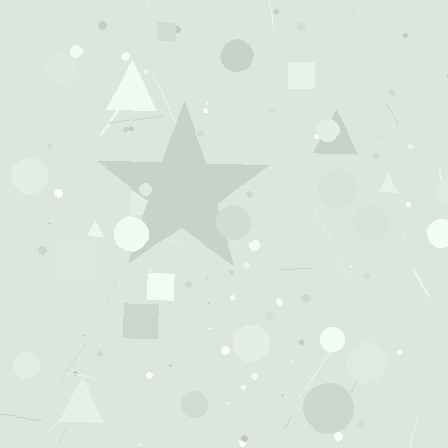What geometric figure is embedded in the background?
A star is embedded in the background.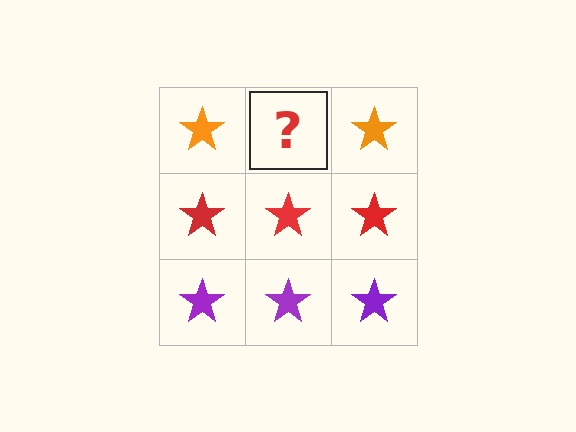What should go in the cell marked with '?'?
The missing cell should contain an orange star.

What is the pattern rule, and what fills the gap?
The rule is that each row has a consistent color. The gap should be filled with an orange star.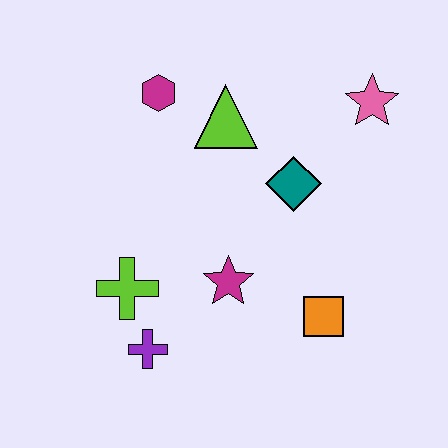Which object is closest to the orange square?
The magenta star is closest to the orange square.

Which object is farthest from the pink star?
The purple cross is farthest from the pink star.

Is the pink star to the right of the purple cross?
Yes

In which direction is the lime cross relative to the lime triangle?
The lime cross is below the lime triangle.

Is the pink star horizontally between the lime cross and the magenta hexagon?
No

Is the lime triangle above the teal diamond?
Yes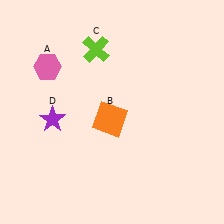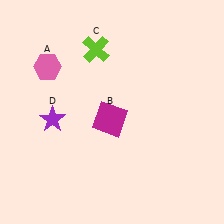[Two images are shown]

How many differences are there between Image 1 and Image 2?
There is 1 difference between the two images.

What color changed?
The square (B) changed from orange in Image 1 to magenta in Image 2.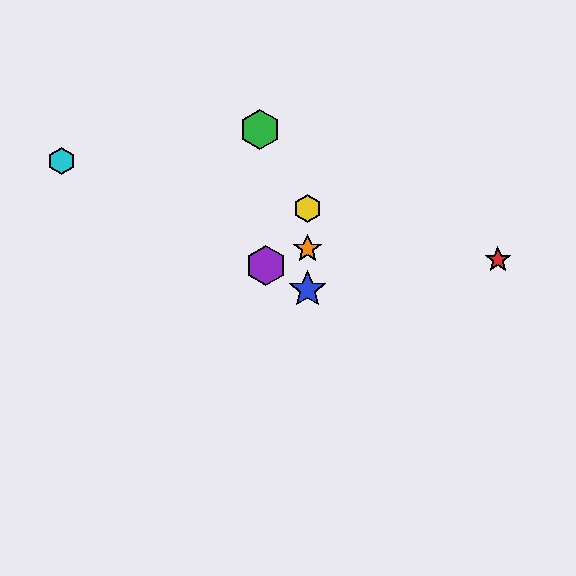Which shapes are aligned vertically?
The blue star, the yellow hexagon, the orange star are aligned vertically.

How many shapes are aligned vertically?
3 shapes (the blue star, the yellow hexagon, the orange star) are aligned vertically.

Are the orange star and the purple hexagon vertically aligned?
No, the orange star is at x≈308 and the purple hexagon is at x≈266.